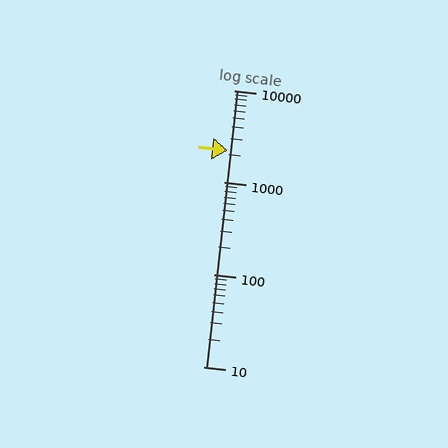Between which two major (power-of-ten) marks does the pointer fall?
The pointer is between 1000 and 10000.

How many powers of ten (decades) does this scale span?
The scale spans 3 decades, from 10 to 10000.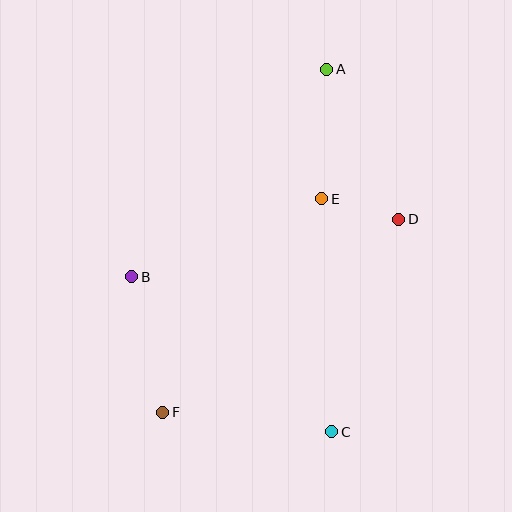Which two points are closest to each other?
Points D and E are closest to each other.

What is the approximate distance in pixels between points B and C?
The distance between B and C is approximately 253 pixels.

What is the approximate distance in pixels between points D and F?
The distance between D and F is approximately 305 pixels.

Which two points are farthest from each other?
Points A and F are farthest from each other.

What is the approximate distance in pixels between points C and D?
The distance between C and D is approximately 223 pixels.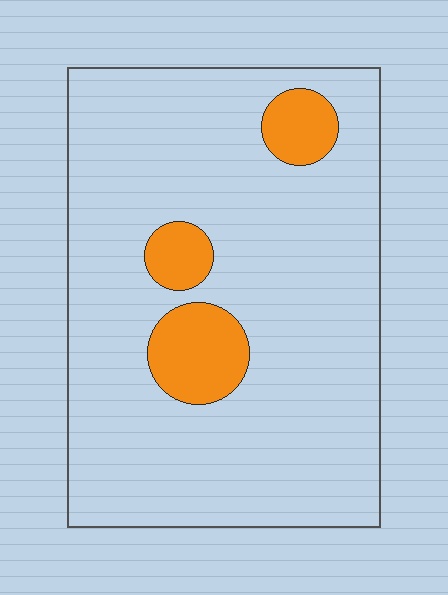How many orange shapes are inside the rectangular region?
3.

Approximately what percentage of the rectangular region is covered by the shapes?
Approximately 10%.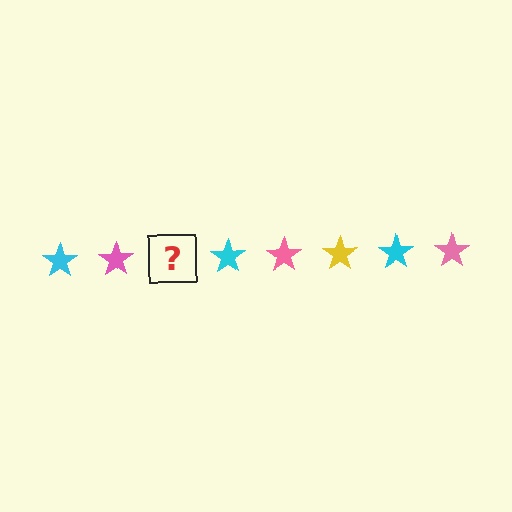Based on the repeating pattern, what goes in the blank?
The blank should be a yellow star.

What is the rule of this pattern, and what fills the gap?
The rule is that the pattern cycles through cyan, pink, yellow stars. The gap should be filled with a yellow star.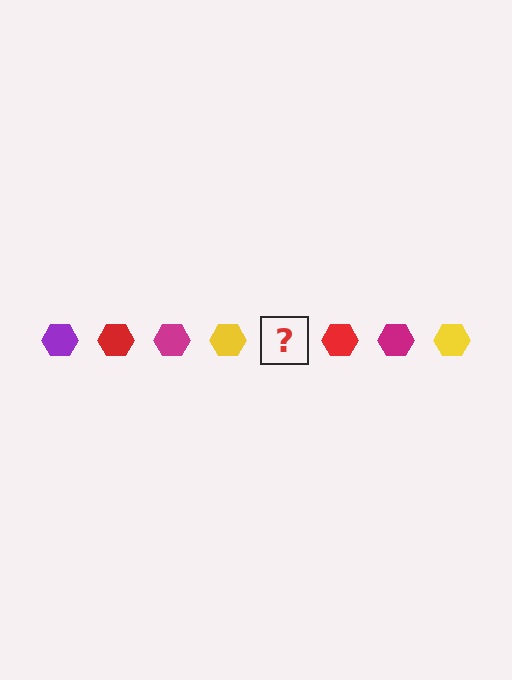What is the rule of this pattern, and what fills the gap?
The rule is that the pattern cycles through purple, red, magenta, yellow hexagons. The gap should be filled with a purple hexagon.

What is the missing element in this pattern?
The missing element is a purple hexagon.